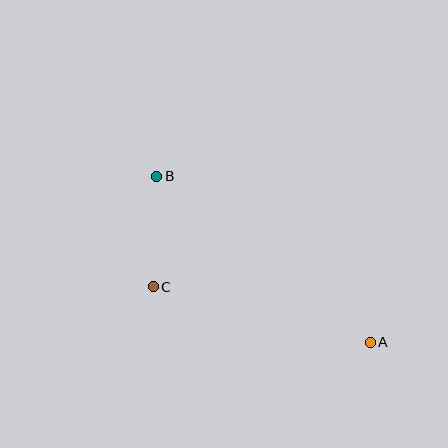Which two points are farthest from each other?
Points A and B are farthest from each other.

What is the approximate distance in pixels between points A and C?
The distance between A and C is approximately 224 pixels.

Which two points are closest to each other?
Points B and C are closest to each other.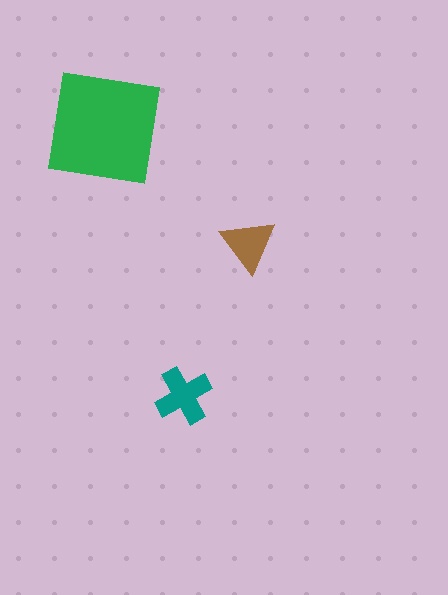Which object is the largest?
The green square.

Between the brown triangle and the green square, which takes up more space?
The green square.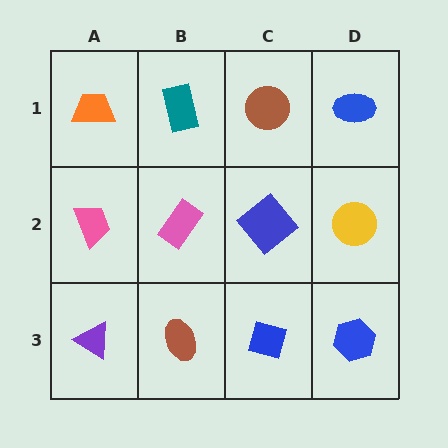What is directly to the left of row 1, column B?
An orange trapezoid.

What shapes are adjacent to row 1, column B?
A pink rectangle (row 2, column B), an orange trapezoid (row 1, column A), a brown circle (row 1, column C).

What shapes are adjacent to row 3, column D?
A yellow circle (row 2, column D), a blue diamond (row 3, column C).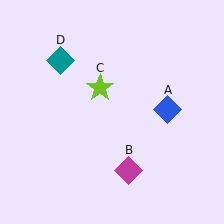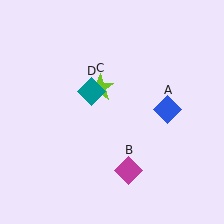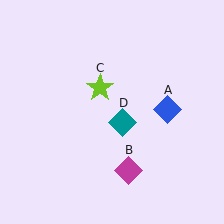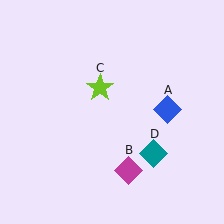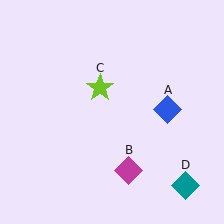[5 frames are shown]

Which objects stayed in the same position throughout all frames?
Blue diamond (object A) and magenta diamond (object B) and lime star (object C) remained stationary.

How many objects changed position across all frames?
1 object changed position: teal diamond (object D).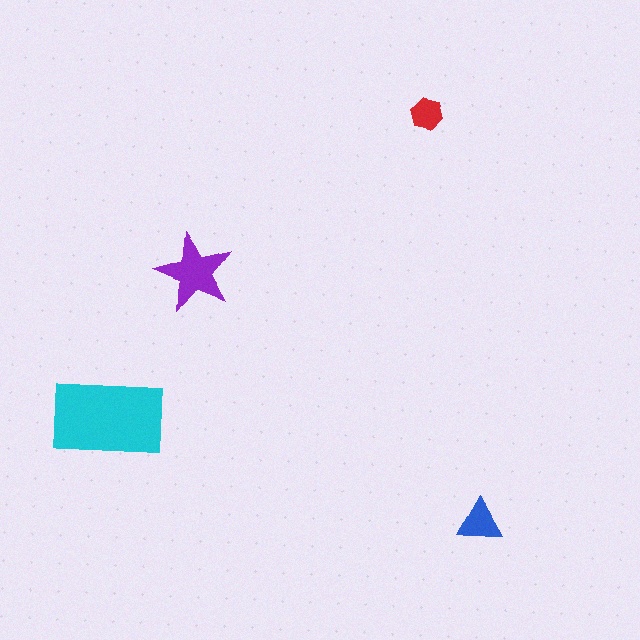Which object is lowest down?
The blue triangle is bottommost.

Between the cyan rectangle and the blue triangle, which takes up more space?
The cyan rectangle.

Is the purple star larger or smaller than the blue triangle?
Larger.